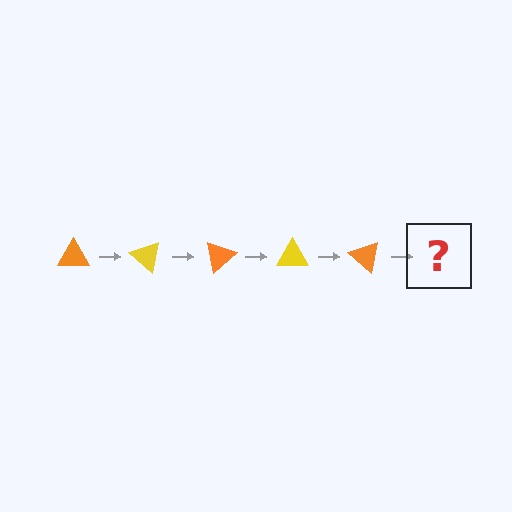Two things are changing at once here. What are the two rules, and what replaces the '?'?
The two rules are that it rotates 40 degrees each step and the color cycles through orange and yellow. The '?' should be a yellow triangle, rotated 200 degrees from the start.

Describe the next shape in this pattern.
It should be a yellow triangle, rotated 200 degrees from the start.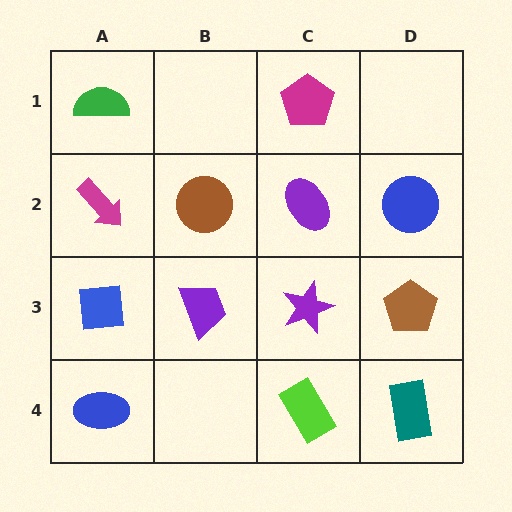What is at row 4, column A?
A blue ellipse.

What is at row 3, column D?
A brown pentagon.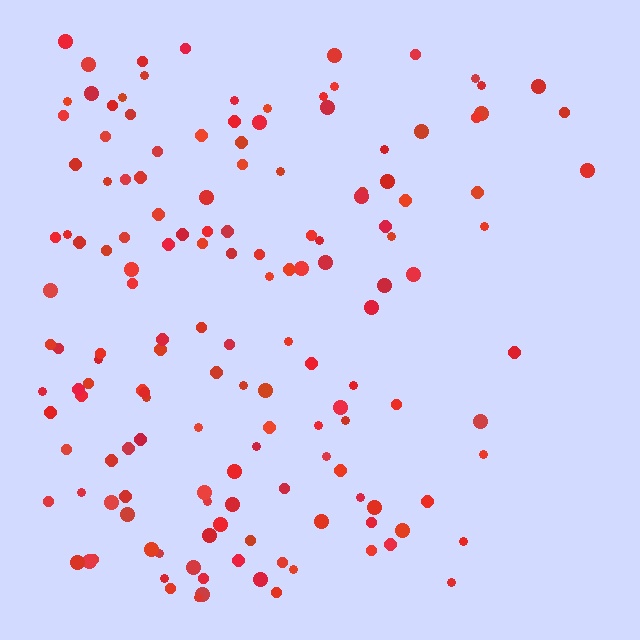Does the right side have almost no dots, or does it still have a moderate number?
Still a moderate number, just noticeably fewer than the left.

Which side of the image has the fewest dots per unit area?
The right.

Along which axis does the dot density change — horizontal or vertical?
Horizontal.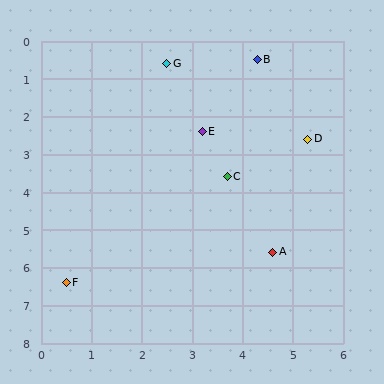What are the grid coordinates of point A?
Point A is at approximately (4.6, 5.6).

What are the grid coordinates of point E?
Point E is at approximately (3.2, 2.4).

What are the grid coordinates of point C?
Point C is at approximately (3.7, 3.6).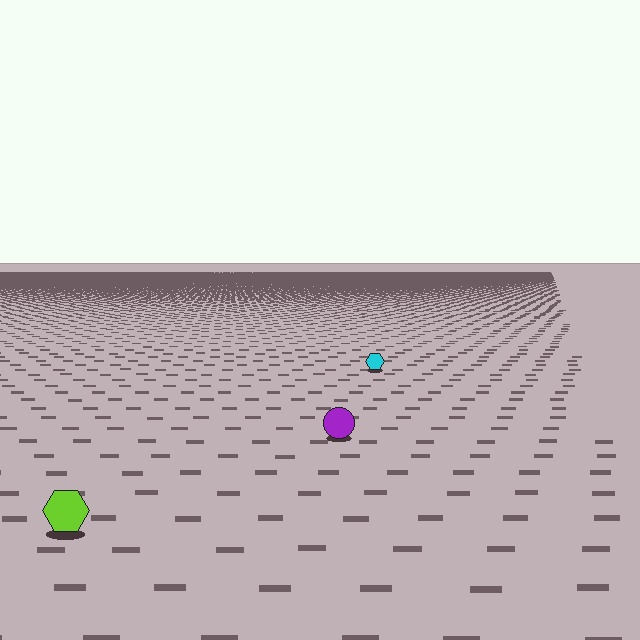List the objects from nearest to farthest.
From nearest to farthest: the lime hexagon, the purple circle, the cyan hexagon.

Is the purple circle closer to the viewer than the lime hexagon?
No. The lime hexagon is closer — you can tell from the texture gradient: the ground texture is coarser near it.